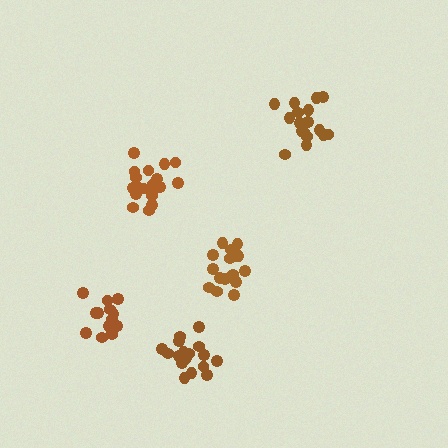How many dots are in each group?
Group 1: 16 dots, Group 2: 17 dots, Group 3: 20 dots, Group 4: 20 dots, Group 5: 15 dots (88 total).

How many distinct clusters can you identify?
There are 5 distinct clusters.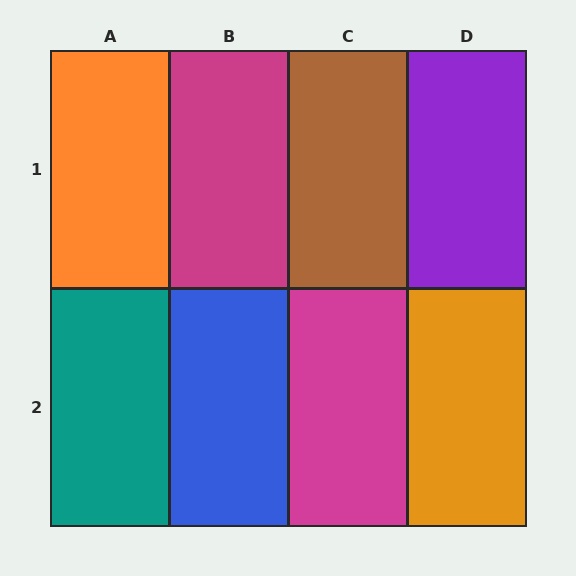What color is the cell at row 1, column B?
Magenta.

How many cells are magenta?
2 cells are magenta.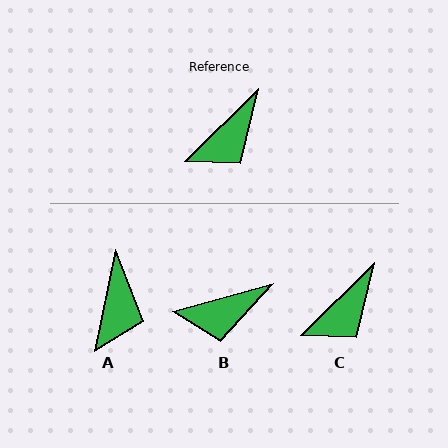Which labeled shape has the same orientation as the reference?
C.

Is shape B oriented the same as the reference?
No, it is off by about 29 degrees.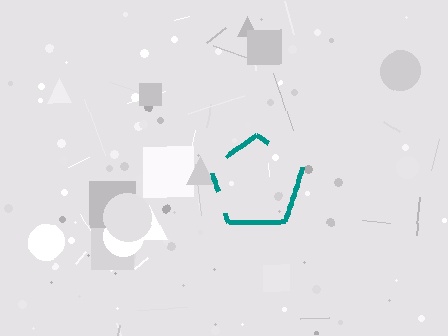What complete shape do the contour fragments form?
The contour fragments form a pentagon.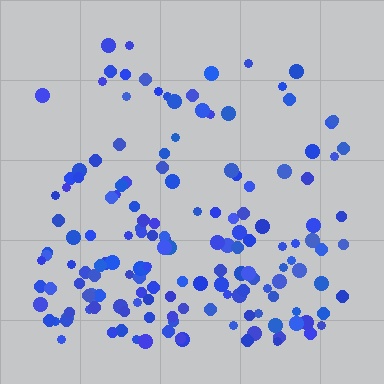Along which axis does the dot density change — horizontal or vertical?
Vertical.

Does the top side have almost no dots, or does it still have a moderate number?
Still a moderate number, just noticeably fewer than the bottom.